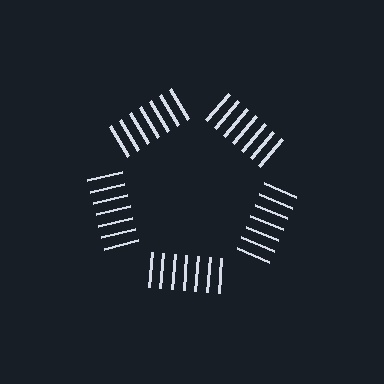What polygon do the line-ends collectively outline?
An illusory pentagon — the line segments terminate on its edges but no continuous stroke is drawn.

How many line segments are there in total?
35 — 7 along each of the 5 edges.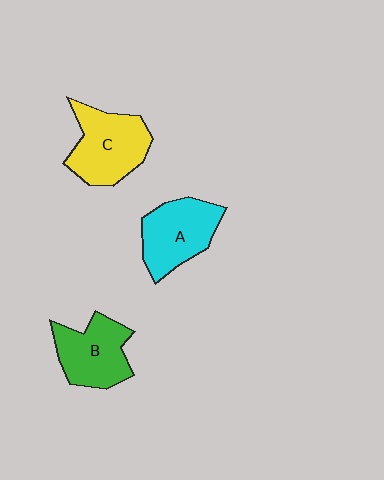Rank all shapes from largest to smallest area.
From largest to smallest: C (yellow), A (cyan), B (green).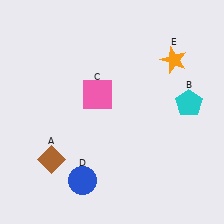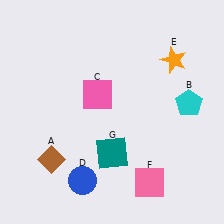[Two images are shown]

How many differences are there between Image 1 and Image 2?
There are 2 differences between the two images.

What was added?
A pink square (F), a teal square (G) were added in Image 2.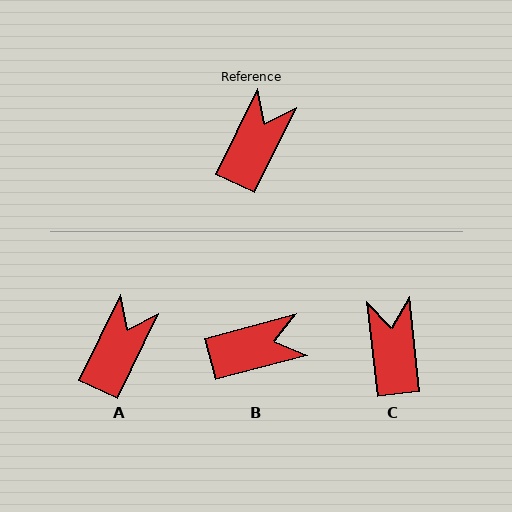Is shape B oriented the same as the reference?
No, it is off by about 49 degrees.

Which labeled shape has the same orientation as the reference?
A.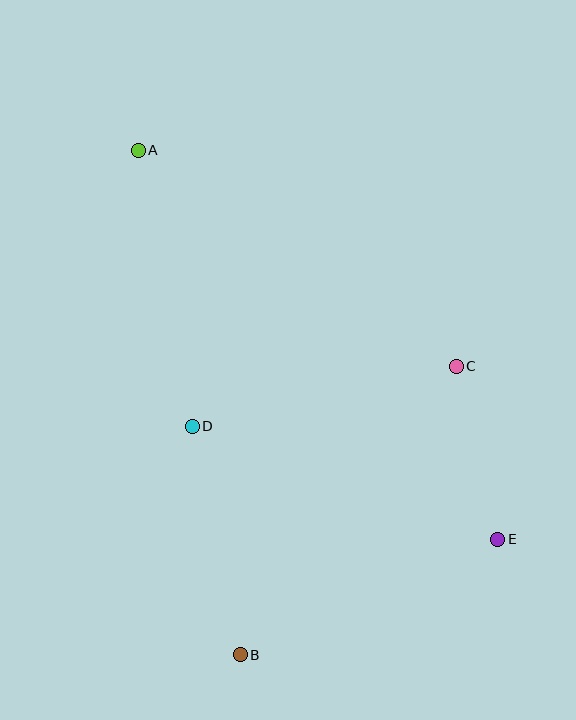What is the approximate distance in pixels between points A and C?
The distance between A and C is approximately 384 pixels.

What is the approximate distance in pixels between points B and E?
The distance between B and E is approximately 283 pixels.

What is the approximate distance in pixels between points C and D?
The distance between C and D is approximately 271 pixels.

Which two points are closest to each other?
Points C and E are closest to each other.